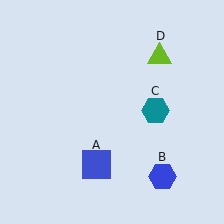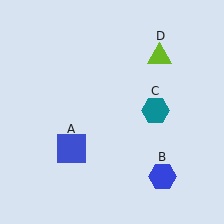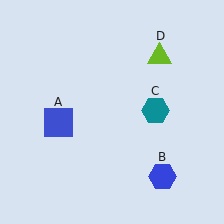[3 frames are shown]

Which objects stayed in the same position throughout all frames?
Blue hexagon (object B) and teal hexagon (object C) and lime triangle (object D) remained stationary.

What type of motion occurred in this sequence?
The blue square (object A) rotated clockwise around the center of the scene.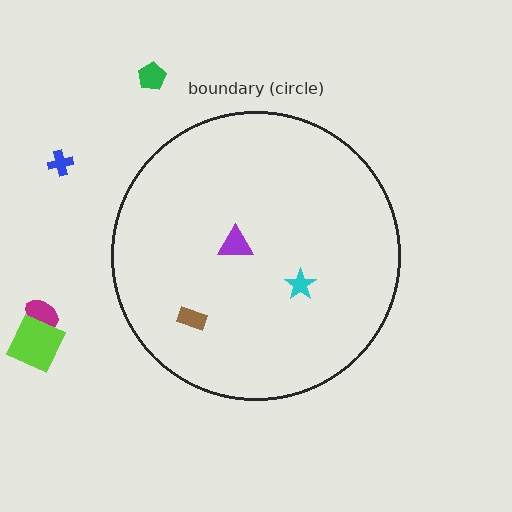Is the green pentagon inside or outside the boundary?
Outside.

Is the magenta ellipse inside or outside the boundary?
Outside.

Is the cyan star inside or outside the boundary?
Inside.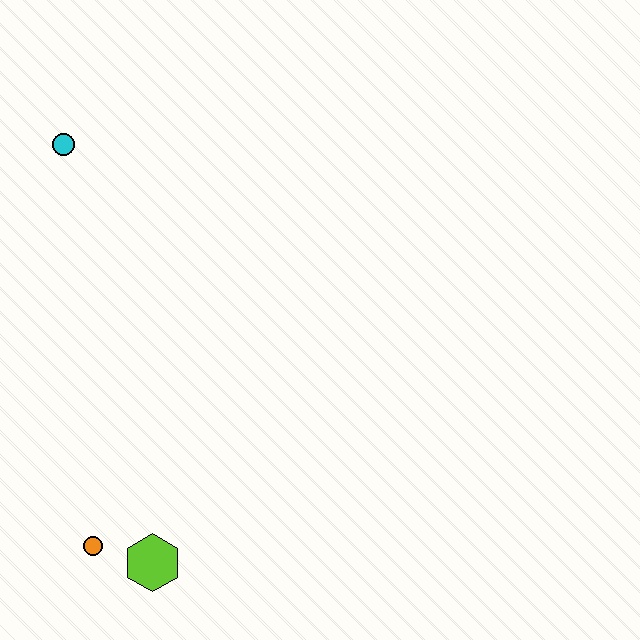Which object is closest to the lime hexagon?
The orange circle is closest to the lime hexagon.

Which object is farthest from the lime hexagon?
The cyan circle is farthest from the lime hexagon.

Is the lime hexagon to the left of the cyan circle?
No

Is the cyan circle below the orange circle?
No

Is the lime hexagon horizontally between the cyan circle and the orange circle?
No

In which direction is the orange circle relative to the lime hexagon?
The orange circle is to the left of the lime hexagon.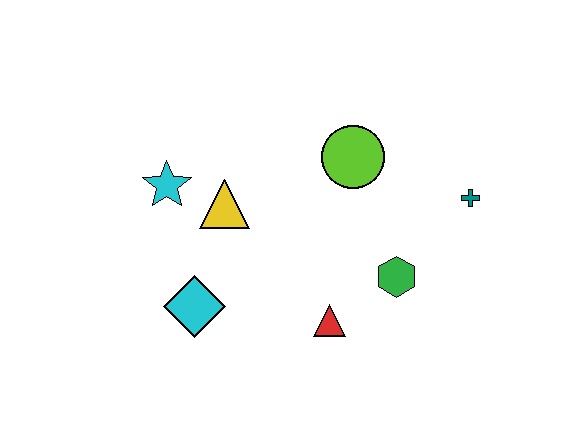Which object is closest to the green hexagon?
The red triangle is closest to the green hexagon.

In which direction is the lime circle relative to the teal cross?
The lime circle is to the left of the teal cross.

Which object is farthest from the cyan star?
The teal cross is farthest from the cyan star.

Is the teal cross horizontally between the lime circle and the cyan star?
No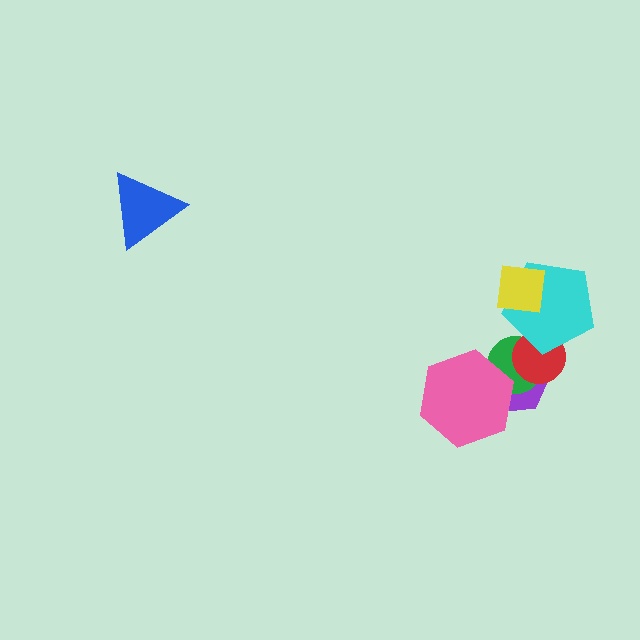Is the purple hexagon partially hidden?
Yes, it is partially covered by another shape.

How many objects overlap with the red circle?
3 objects overlap with the red circle.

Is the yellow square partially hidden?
No, no other shape covers it.